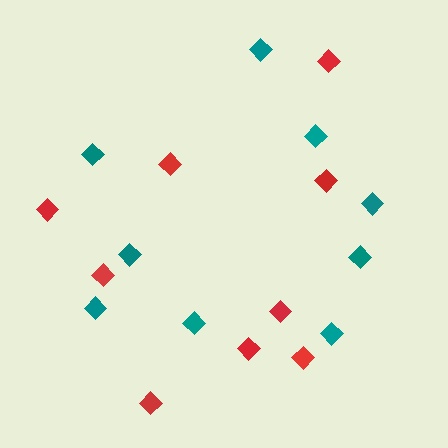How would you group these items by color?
There are 2 groups: one group of red diamonds (9) and one group of teal diamonds (9).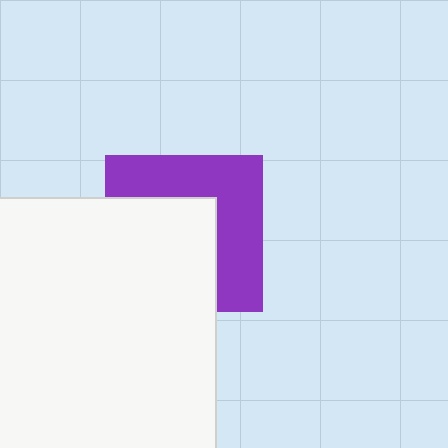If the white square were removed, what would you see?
You would see the complete purple square.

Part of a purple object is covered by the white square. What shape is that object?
It is a square.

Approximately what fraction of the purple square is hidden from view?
Roughly 52% of the purple square is hidden behind the white square.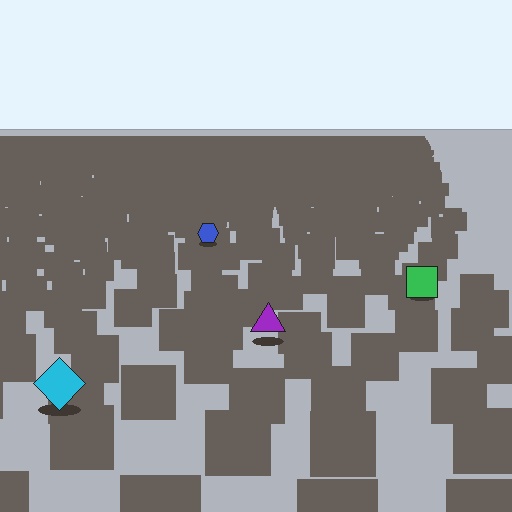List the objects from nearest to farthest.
From nearest to farthest: the cyan diamond, the purple triangle, the green square, the blue hexagon.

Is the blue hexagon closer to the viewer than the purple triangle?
No. The purple triangle is closer — you can tell from the texture gradient: the ground texture is coarser near it.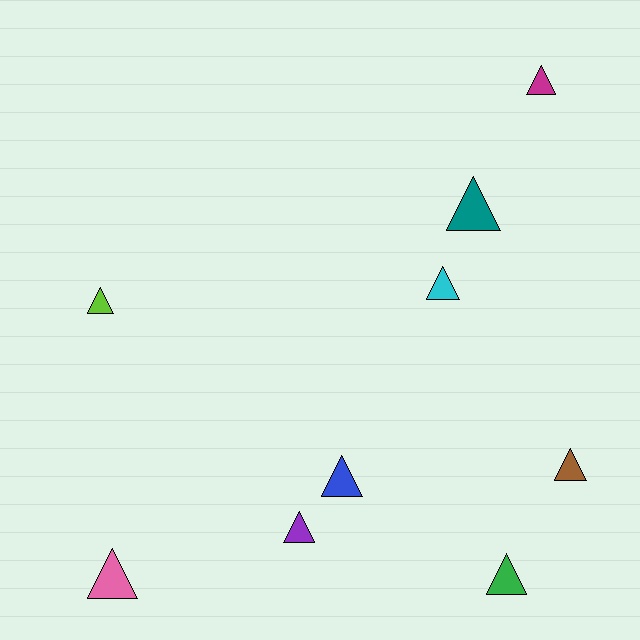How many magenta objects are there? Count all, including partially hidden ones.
There is 1 magenta object.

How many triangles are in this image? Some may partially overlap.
There are 9 triangles.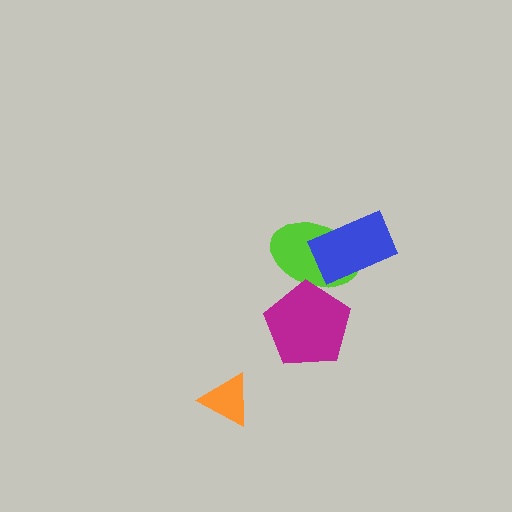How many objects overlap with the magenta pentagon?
1 object overlaps with the magenta pentagon.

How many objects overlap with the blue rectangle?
1 object overlaps with the blue rectangle.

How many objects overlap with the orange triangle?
0 objects overlap with the orange triangle.